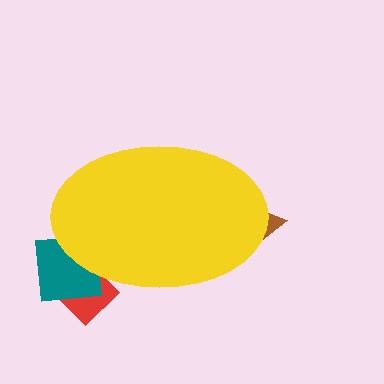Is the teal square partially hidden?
Yes, the teal square is partially hidden behind the yellow ellipse.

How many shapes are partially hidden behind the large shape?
3 shapes are partially hidden.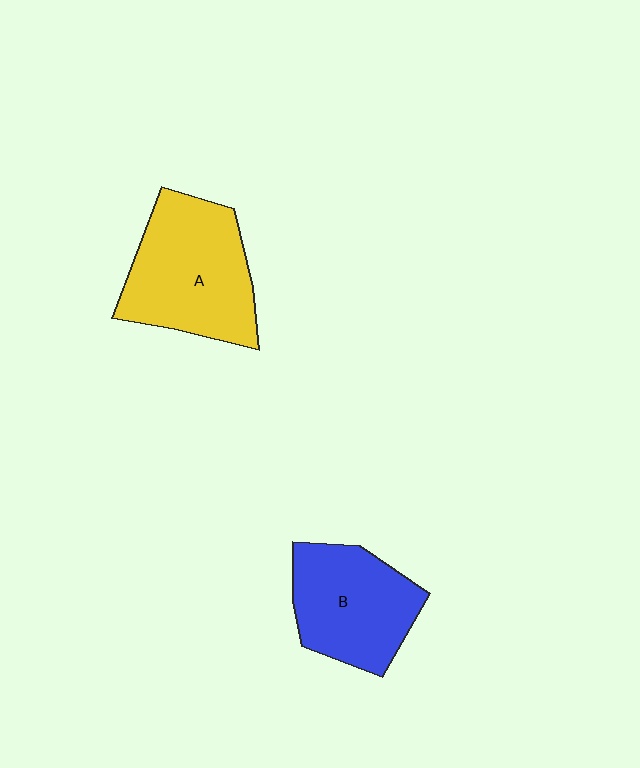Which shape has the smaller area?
Shape B (blue).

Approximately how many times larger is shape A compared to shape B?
Approximately 1.2 times.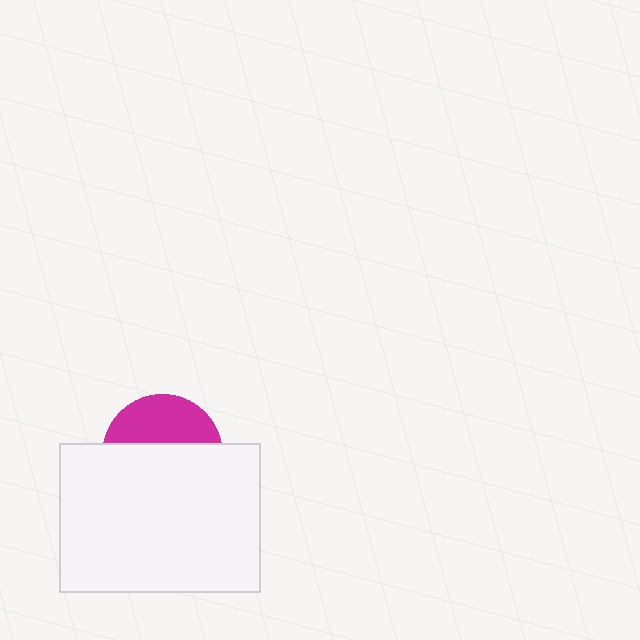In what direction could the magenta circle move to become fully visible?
The magenta circle could move up. That would shift it out from behind the white rectangle entirely.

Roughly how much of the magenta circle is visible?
A small part of it is visible (roughly 38%).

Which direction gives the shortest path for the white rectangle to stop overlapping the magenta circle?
Moving down gives the shortest separation.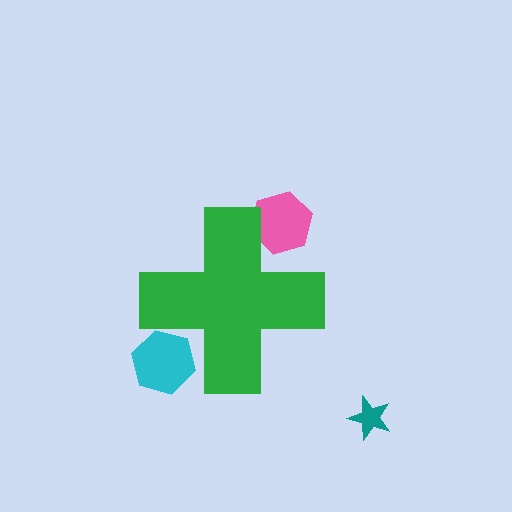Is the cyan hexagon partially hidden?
Yes, the cyan hexagon is partially hidden behind the green cross.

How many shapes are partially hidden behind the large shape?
2 shapes are partially hidden.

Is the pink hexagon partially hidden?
Yes, the pink hexagon is partially hidden behind the green cross.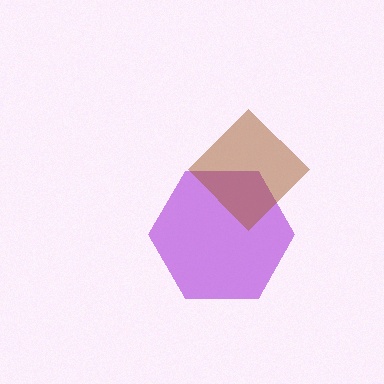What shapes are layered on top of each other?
The layered shapes are: a purple hexagon, a brown diamond.